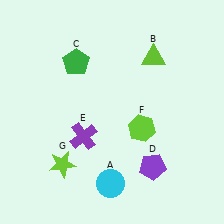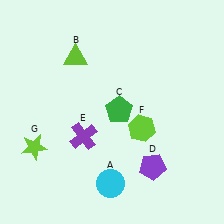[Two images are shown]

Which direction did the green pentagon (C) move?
The green pentagon (C) moved down.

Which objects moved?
The objects that moved are: the lime triangle (B), the green pentagon (C), the lime star (G).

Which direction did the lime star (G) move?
The lime star (G) moved left.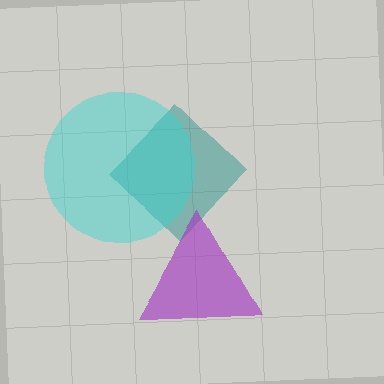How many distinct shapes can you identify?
There are 3 distinct shapes: a teal diamond, a purple triangle, a cyan circle.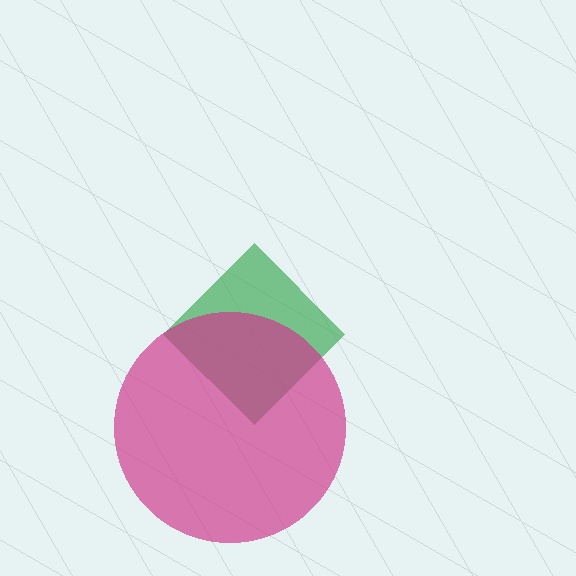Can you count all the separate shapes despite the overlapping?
Yes, there are 2 separate shapes.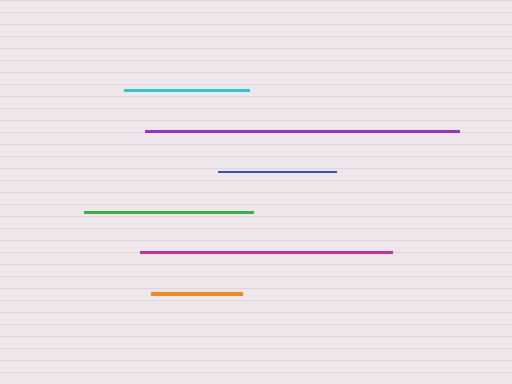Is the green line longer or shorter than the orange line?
The green line is longer than the orange line.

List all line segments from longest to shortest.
From longest to shortest: purple, magenta, green, cyan, blue, orange.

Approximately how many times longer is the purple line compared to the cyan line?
The purple line is approximately 2.5 times the length of the cyan line.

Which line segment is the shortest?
The orange line is the shortest at approximately 90 pixels.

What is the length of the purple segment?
The purple segment is approximately 314 pixels long.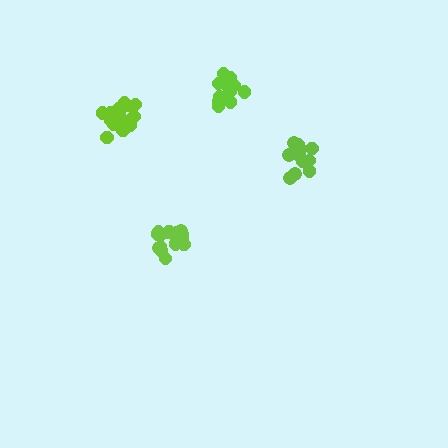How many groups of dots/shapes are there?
There are 4 groups.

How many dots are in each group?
Group 1: 17 dots, Group 2: 17 dots, Group 3: 13 dots, Group 4: 19 dots (66 total).